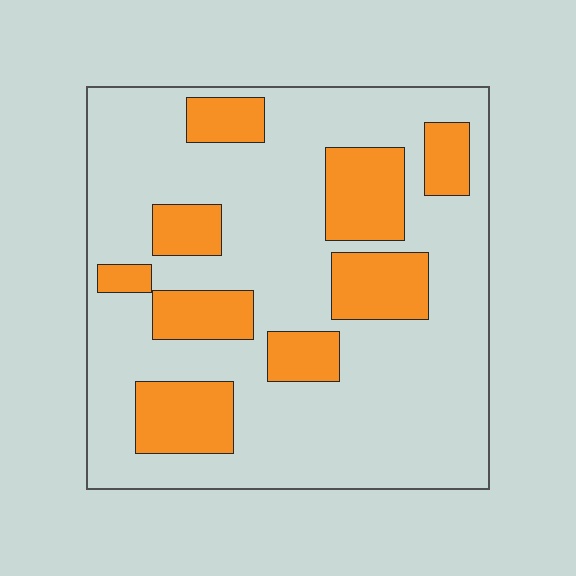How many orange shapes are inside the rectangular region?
9.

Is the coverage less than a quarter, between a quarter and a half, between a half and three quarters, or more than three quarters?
Between a quarter and a half.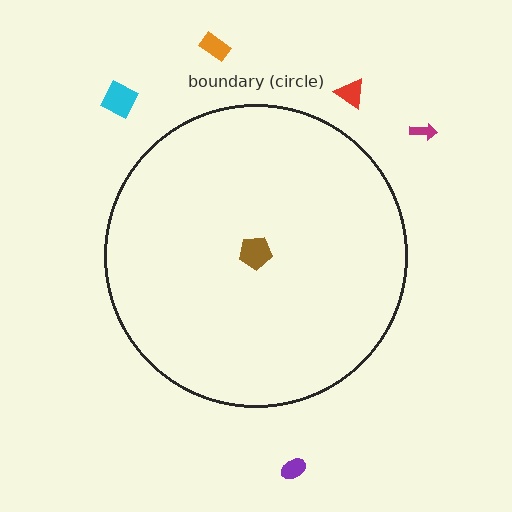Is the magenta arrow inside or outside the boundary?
Outside.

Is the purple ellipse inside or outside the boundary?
Outside.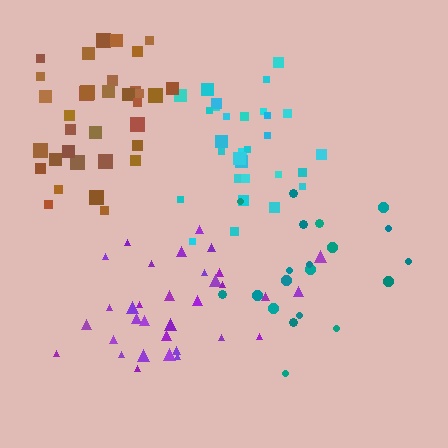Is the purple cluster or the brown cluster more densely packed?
Brown.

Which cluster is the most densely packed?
Cyan.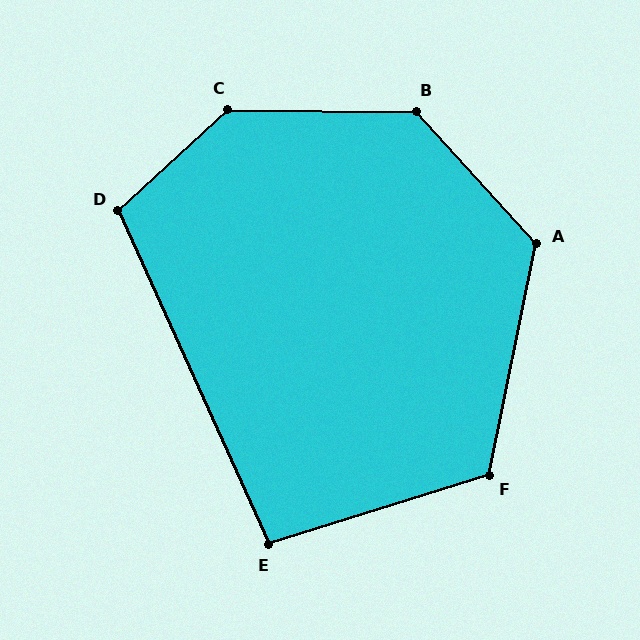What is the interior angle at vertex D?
Approximately 108 degrees (obtuse).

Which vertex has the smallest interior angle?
E, at approximately 97 degrees.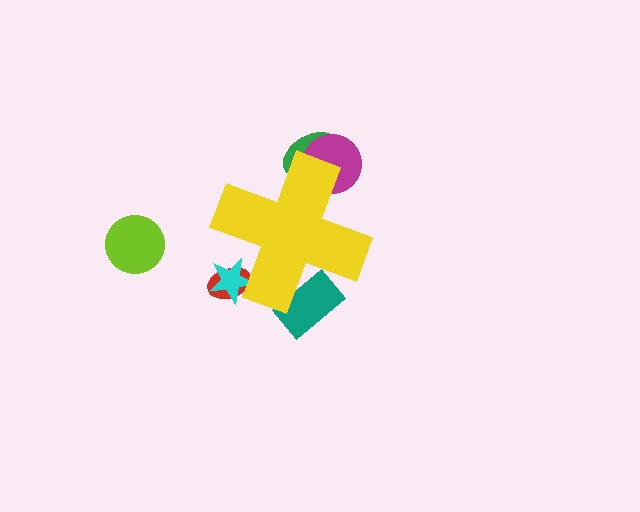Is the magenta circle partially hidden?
Yes, the magenta circle is partially hidden behind the yellow cross.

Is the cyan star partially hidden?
Yes, the cyan star is partially hidden behind the yellow cross.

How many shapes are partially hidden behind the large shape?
5 shapes are partially hidden.